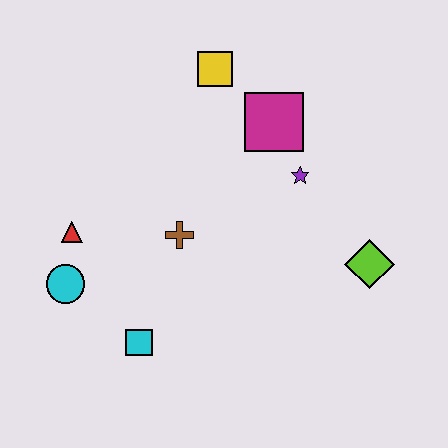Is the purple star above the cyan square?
Yes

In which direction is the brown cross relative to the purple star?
The brown cross is to the left of the purple star.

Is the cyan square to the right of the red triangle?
Yes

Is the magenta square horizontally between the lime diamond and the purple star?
No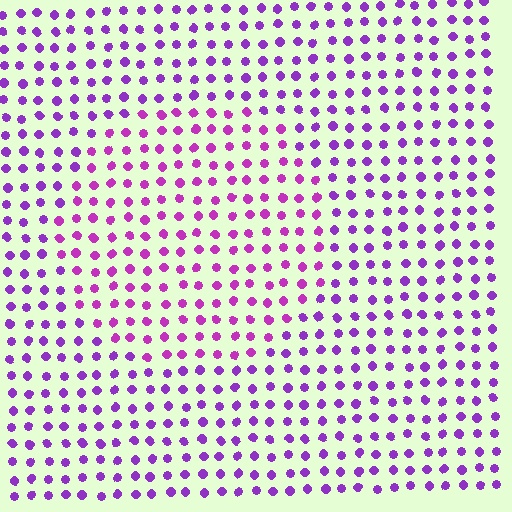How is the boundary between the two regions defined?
The boundary is defined purely by a slight shift in hue (about 24 degrees). Spacing, size, and orientation are identical on both sides.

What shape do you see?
I see a circle.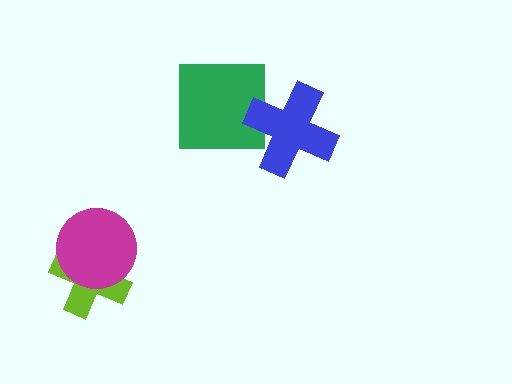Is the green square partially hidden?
Yes, it is partially covered by another shape.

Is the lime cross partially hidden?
Yes, it is partially covered by another shape.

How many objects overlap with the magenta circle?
1 object overlaps with the magenta circle.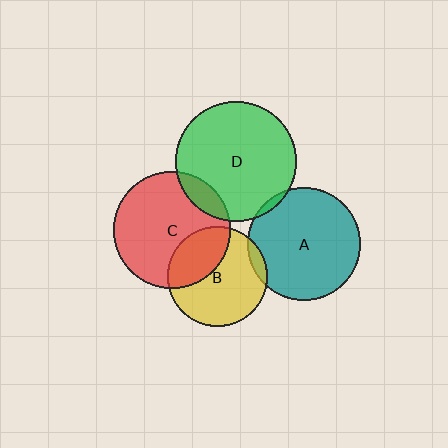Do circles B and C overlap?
Yes.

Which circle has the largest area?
Circle D (green).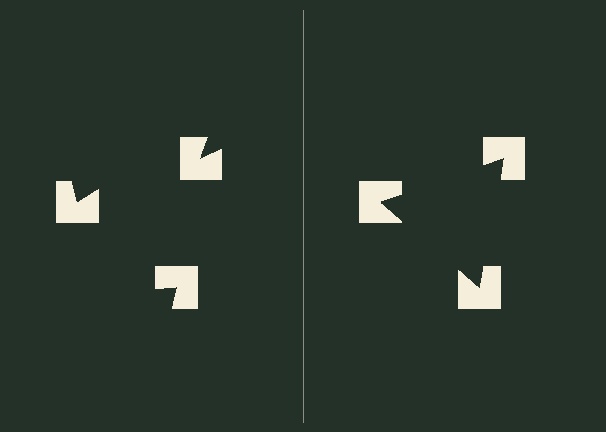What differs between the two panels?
The notched squares are positioned identically on both sides; only the wedge orientations differ. On the right they align to a triangle; on the left they are misaligned.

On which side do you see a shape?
An illusory triangle appears on the right side. On the left side the wedge cuts are rotated, so no coherent shape forms.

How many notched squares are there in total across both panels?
6 — 3 on each side.